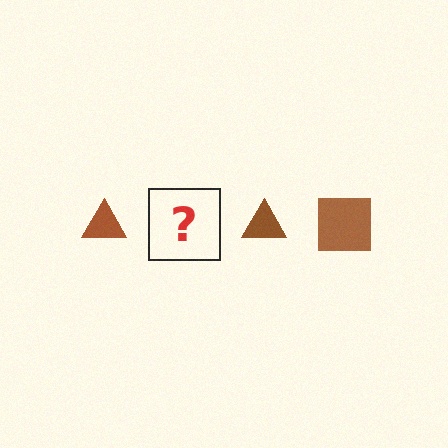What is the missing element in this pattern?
The missing element is a brown square.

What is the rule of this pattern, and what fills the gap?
The rule is that the pattern cycles through triangle, square shapes in brown. The gap should be filled with a brown square.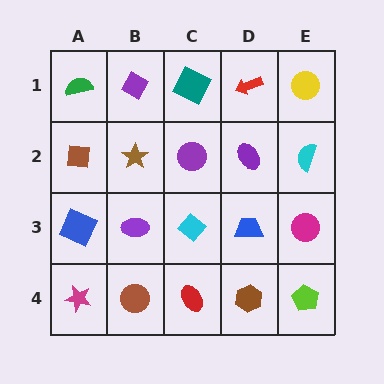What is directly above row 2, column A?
A green semicircle.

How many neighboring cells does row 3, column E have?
3.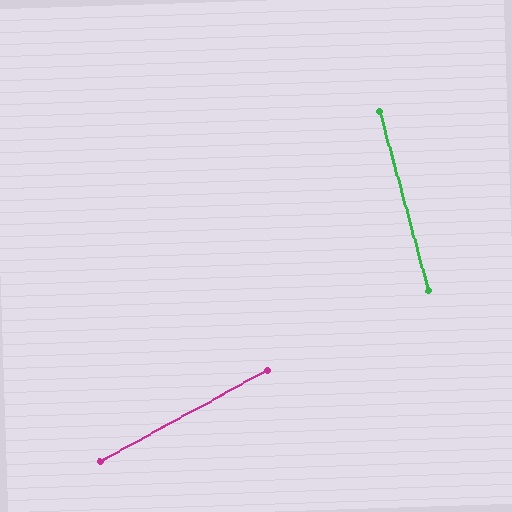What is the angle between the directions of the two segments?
Approximately 76 degrees.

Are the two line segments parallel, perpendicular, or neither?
Neither parallel nor perpendicular — they differ by about 76°.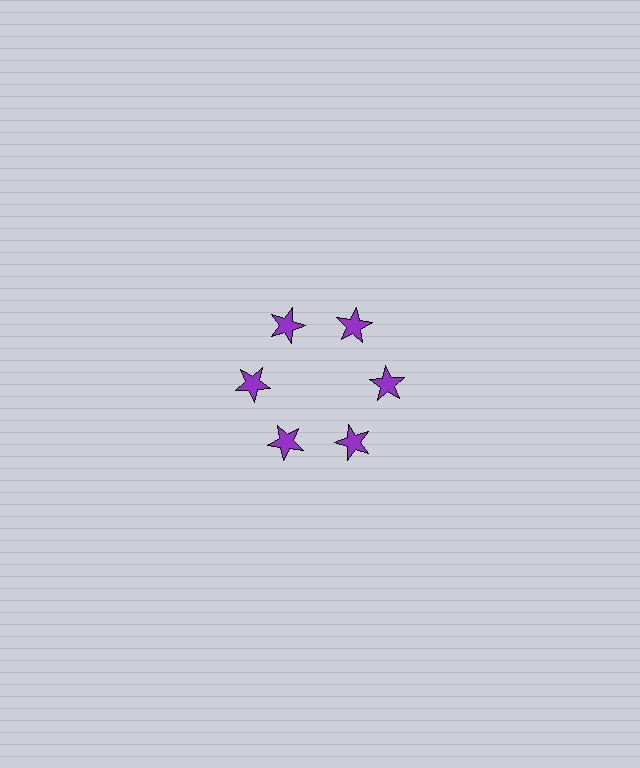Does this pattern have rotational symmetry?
Yes, this pattern has 6-fold rotational symmetry. It looks the same after rotating 60 degrees around the center.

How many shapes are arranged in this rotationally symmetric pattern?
There are 6 shapes, arranged in 6 groups of 1.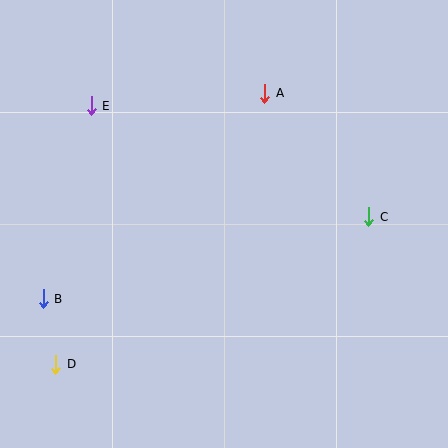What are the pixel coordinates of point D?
Point D is at (56, 364).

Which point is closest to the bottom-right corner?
Point C is closest to the bottom-right corner.